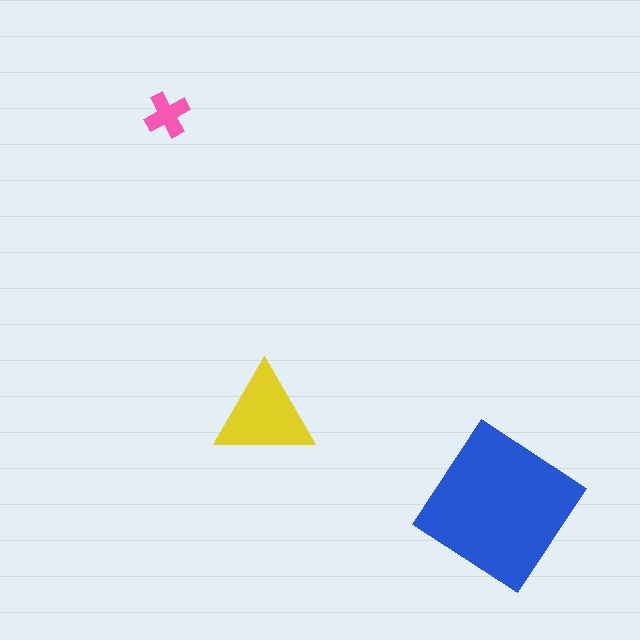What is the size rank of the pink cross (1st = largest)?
3rd.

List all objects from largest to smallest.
The blue diamond, the yellow triangle, the pink cross.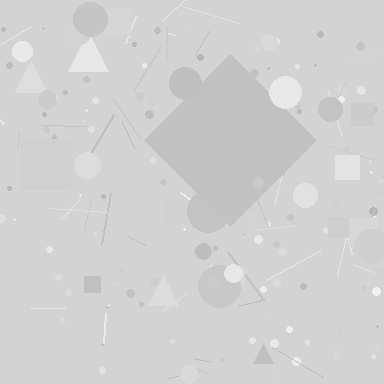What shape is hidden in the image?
A diamond is hidden in the image.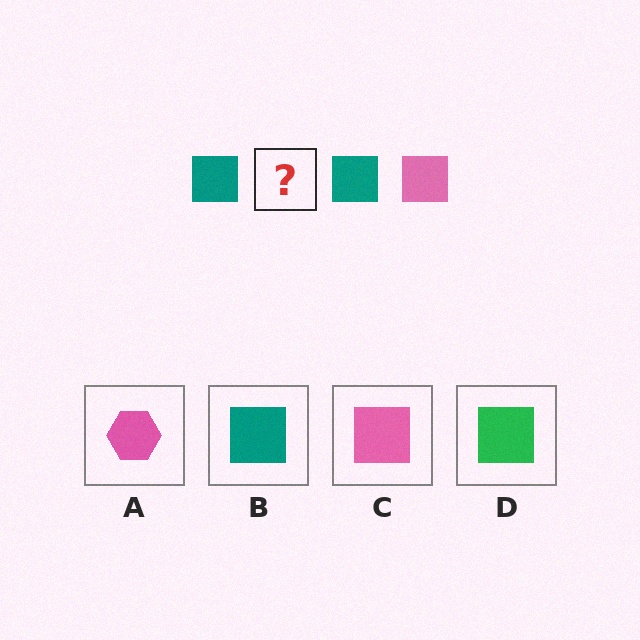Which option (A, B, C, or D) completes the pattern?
C.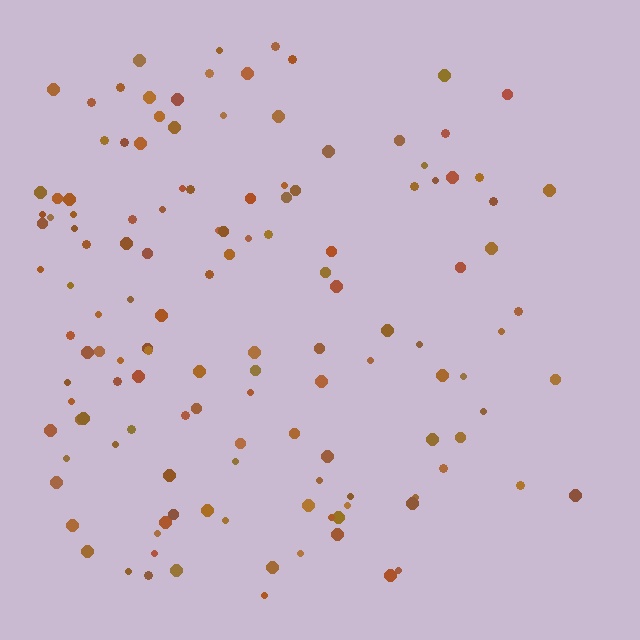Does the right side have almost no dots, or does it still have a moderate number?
Still a moderate number, just noticeably fewer than the left.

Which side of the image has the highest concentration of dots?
The left.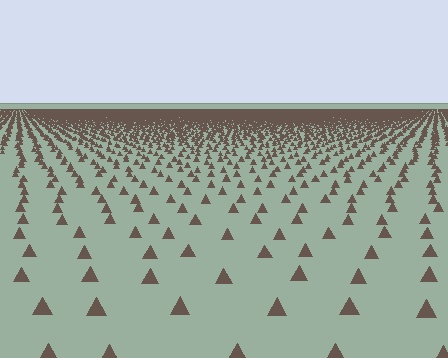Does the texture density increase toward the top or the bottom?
Density increases toward the top.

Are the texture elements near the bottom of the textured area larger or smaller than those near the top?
Larger. Near the bottom, elements are closer to the viewer and appear at a bigger on-screen size.